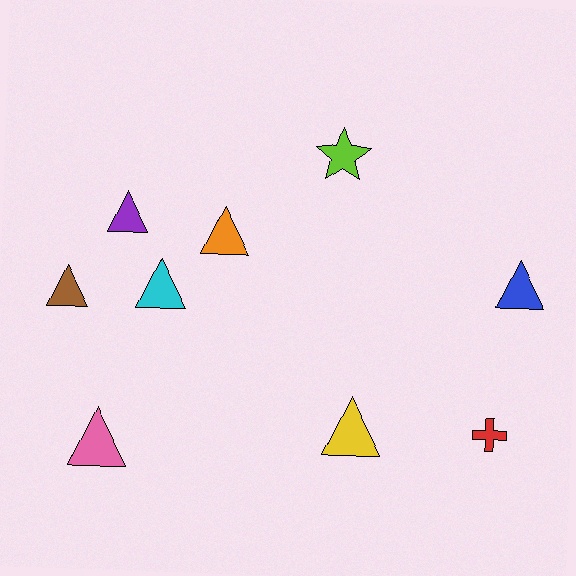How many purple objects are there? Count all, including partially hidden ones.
There is 1 purple object.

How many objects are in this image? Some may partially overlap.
There are 9 objects.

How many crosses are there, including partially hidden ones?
There is 1 cross.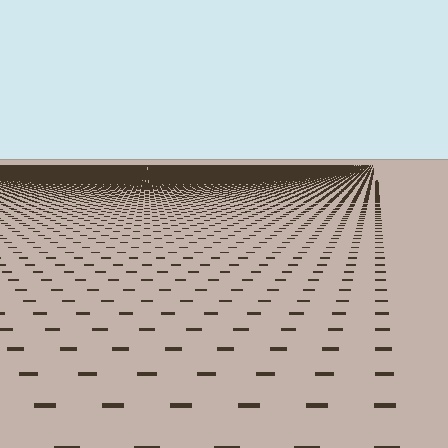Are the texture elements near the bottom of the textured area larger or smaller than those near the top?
Larger. Near the bottom, elements are closer to the viewer and appear at a bigger on-screen size.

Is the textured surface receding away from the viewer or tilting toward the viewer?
The surface is receding away from the viewer. Texture elements get smaller and denser toward the top.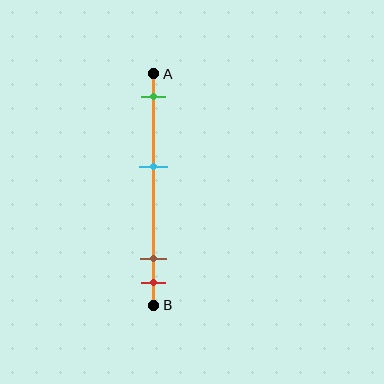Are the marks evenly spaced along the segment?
No, the marks are not evenly spaced.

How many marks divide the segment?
There are 4 marks dividing the segment.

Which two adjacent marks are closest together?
The brown and red marks are the closest adjacent pair.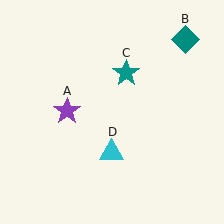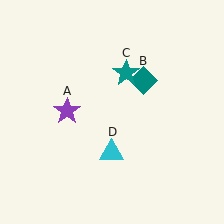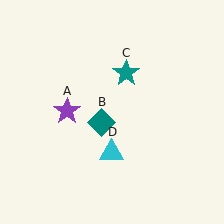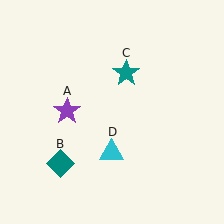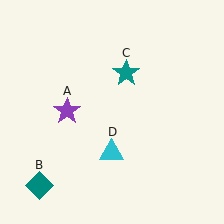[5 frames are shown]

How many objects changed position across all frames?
1 object changed position: teal diamond (object B).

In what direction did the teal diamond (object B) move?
The teal diamond (object B) moved down and to the left.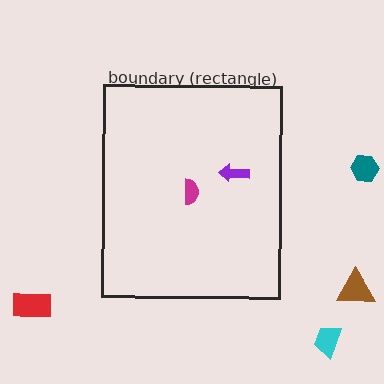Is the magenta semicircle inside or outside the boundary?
Inside.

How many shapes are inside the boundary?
2 inside, 4 outside.